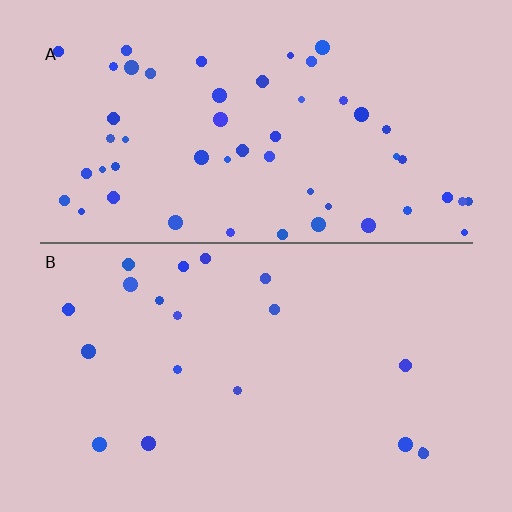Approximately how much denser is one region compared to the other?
Approximately 2.8× — region A over region B.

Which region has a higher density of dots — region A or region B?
A (the top).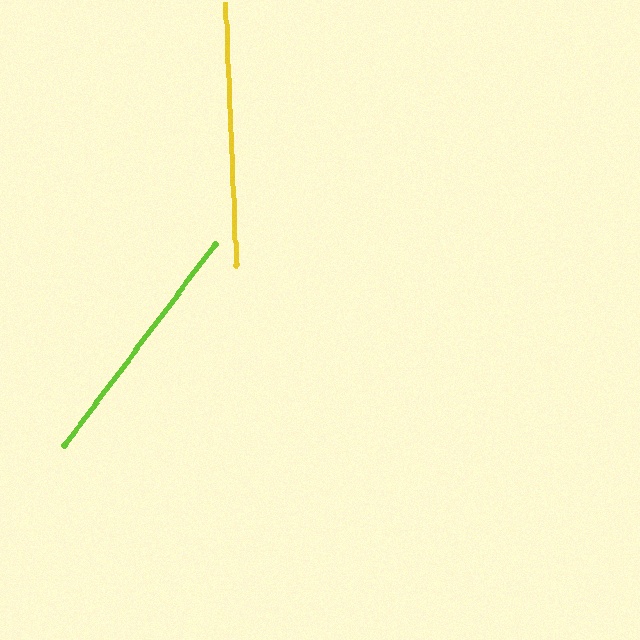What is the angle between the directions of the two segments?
Approximately 39 degrees.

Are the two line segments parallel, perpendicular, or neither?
Neither parallel nor perpendicular — they differ by about 39°.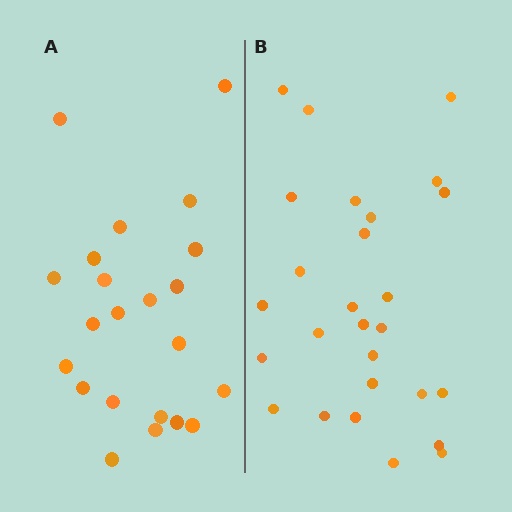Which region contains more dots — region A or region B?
Region B (the right region) has more dots.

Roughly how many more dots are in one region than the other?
Region B has about 5 more dots than region A.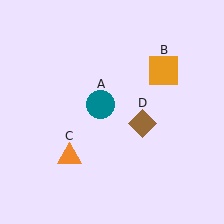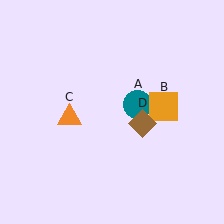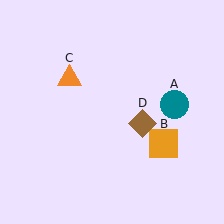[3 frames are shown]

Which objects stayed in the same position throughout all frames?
Brown diamond (object D) remained stationary.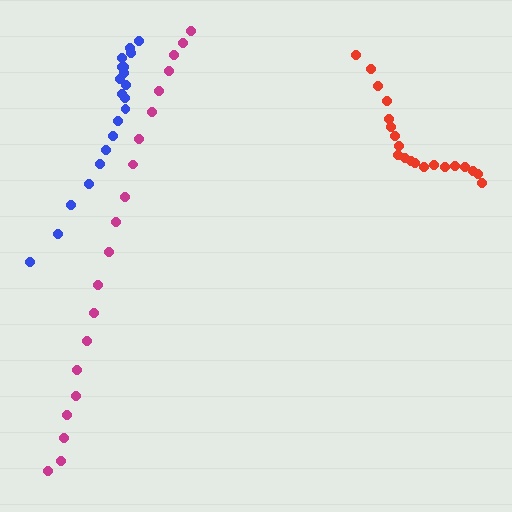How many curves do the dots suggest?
There are 3 distinct paths.